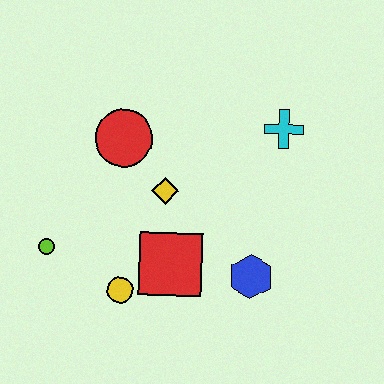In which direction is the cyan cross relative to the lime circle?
The cyan cross is to the right of the lime circle.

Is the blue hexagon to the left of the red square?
No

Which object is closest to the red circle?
The yellow diamond is closest to the red circle.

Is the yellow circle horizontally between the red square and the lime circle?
Yes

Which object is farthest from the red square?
The cyan cross is farthest from the red square.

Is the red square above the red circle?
No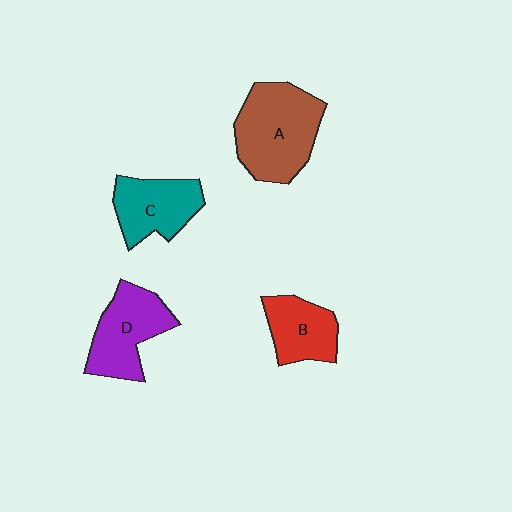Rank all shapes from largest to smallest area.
From largest to smallest: A (brown), D (purple), C (teal), B (red).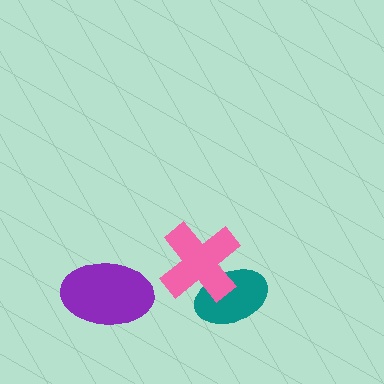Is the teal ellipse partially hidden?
Yes, it is partially covered by another shape.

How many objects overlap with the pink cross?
1 object overlaps with the pink cross.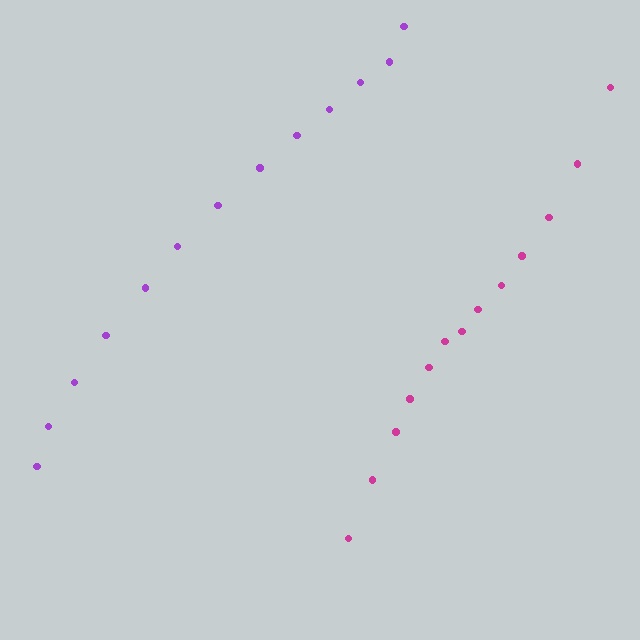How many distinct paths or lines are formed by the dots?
There are 2 distinct paths.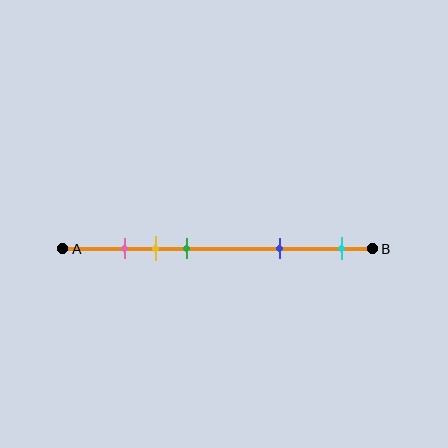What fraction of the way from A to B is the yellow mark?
The yellow mark is approximately 30% (0.3) of the way from A to B.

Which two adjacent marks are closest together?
The pink and yellow marks are the closest adjacent pair.